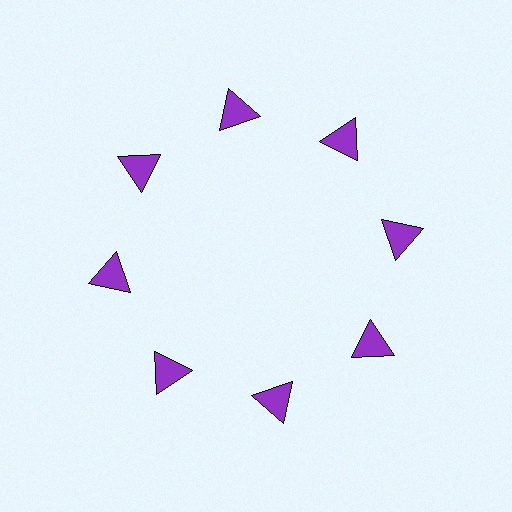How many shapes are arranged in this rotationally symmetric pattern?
There are 8 shapes, arranged in 8 groups of 1.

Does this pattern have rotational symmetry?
Yes, this pattern has 8-fold rotational symmetry. It looks the same after rotating 45 degrees around the center.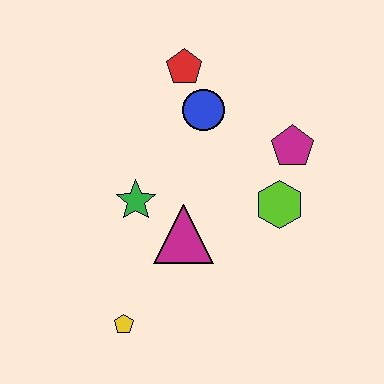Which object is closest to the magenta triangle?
The green star is closest to the magenta triangle.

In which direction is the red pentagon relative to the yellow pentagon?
The red pentagon is above the yellow pentagon.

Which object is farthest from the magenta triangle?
The red pentagon is farthest from the magenta triangle.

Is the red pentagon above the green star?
Yes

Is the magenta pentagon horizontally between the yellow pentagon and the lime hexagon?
No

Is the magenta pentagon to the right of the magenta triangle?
Yes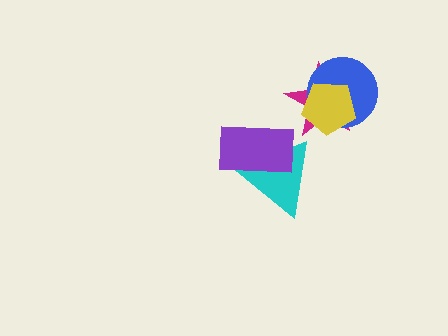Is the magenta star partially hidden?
Yes, it is partially covered by another shape.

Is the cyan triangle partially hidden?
Yes, it is partially covered by another shape.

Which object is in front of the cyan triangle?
The purple rectangle is in front of the cyan triangle.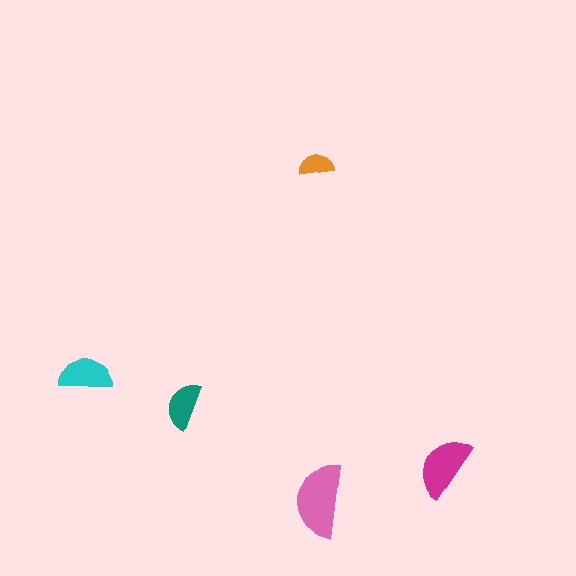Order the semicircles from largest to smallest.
the pink one, the magenta one, the cyan one, the teal one, the orange one.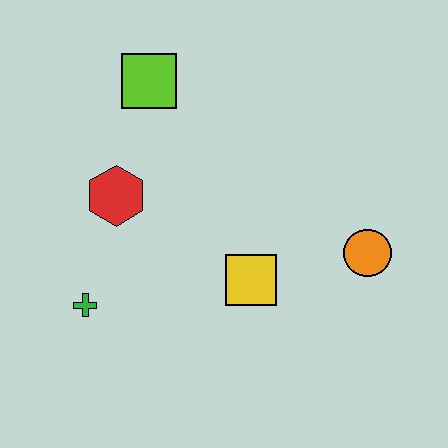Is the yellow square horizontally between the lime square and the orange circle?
Yes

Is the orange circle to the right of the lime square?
Yes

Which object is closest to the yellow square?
The orange circle is closest to the yellow square.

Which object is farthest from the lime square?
The orange circle is farthest from the lime square.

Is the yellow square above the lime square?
No